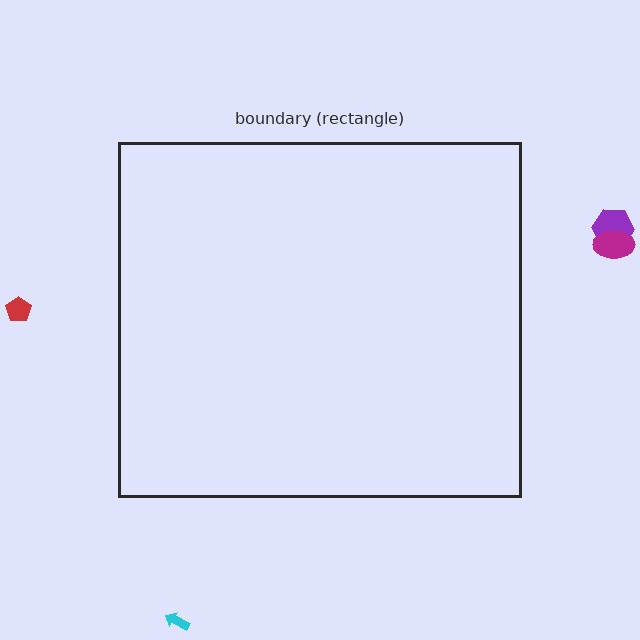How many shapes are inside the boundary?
0 inside, 4 outside.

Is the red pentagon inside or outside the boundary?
Outside.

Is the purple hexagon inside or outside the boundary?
Outside.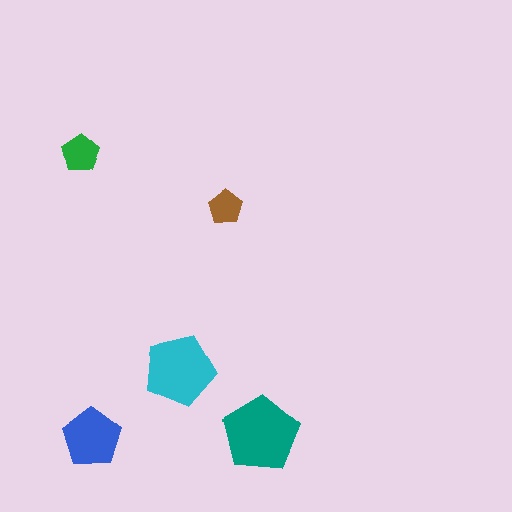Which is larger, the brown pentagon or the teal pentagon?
The teal one.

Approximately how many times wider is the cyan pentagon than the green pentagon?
About 2 times wider.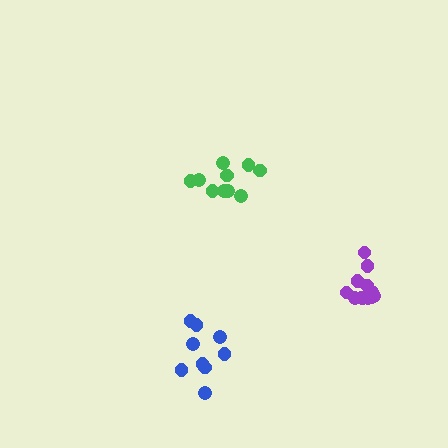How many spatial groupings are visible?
There are 3 spatial groupings.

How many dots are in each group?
Group 1: 9 dots, Group 2: 12 dots, Group 3: 11 dots (32 total).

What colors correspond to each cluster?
The clusters are colored: blue, purple, green.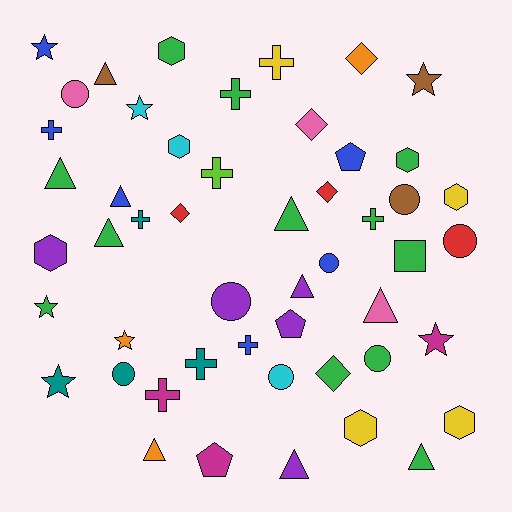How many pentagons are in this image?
There are 3 pentagons.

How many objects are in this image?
There are 50 objects.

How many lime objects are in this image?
There is 1 lime object.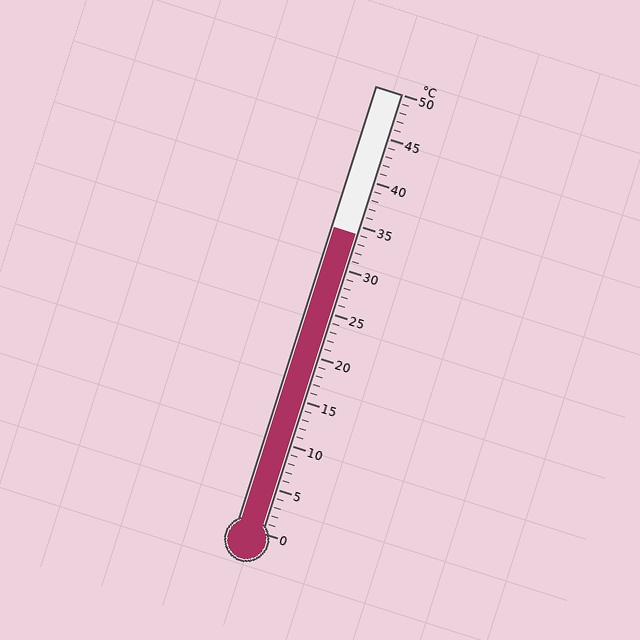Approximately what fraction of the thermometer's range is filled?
The thermometer is filled to approximately 70% of its range.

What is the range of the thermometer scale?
The thermometer scale ranges from 0°C to 50°C.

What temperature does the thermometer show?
The thermometer shows approximately 34°C.